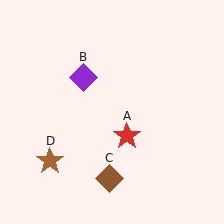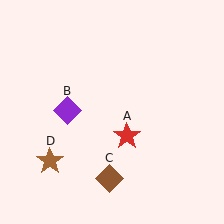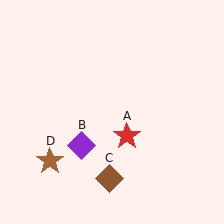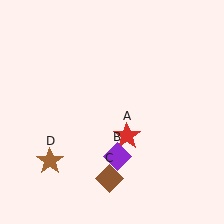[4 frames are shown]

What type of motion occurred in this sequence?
The purple diamond (object B) rotated counterclockwise around the center of the scene.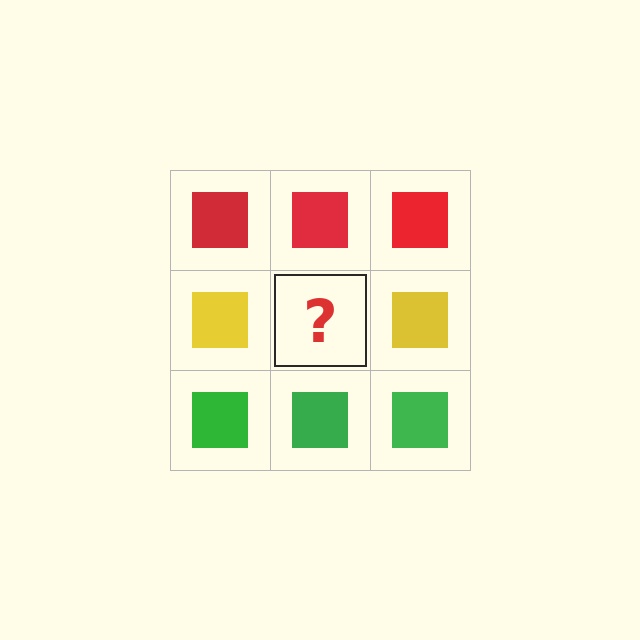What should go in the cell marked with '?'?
The missing cell should contain a yellow square.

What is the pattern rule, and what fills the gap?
The rule is that each row has a consistent color. The gap should be filled with a yellow square.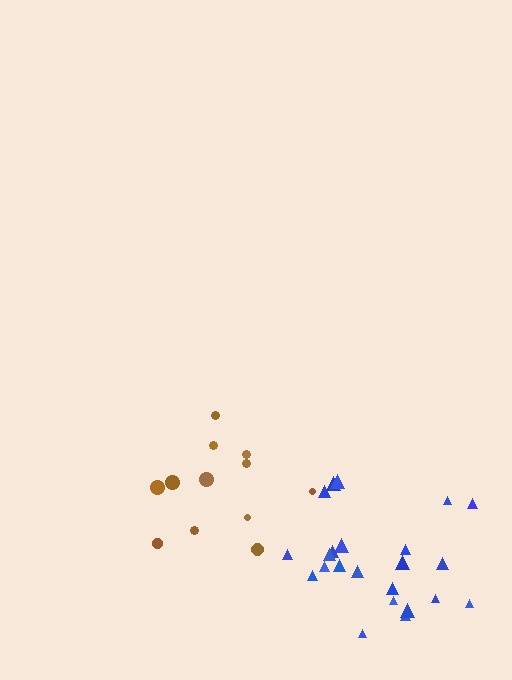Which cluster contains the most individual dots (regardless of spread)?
Blue (23).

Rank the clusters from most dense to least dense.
blue, brown.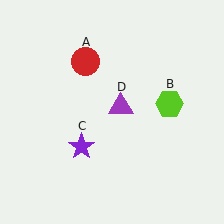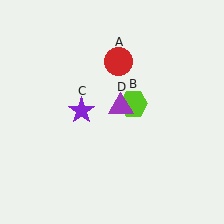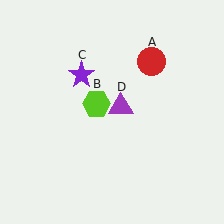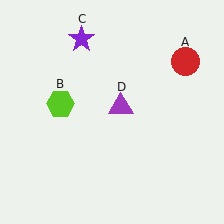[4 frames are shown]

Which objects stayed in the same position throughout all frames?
Purple triangle (object D) remained stationary.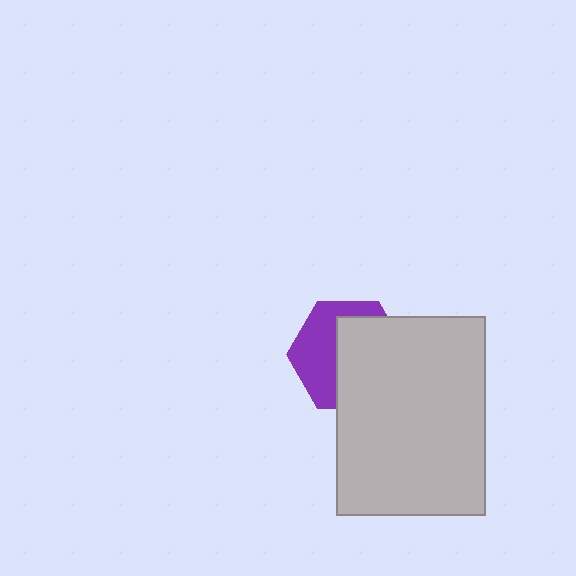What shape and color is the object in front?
The object in front is a light gray rectangle.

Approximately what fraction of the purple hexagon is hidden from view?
Roughly 57% of the purple hexagon is hidden behind the light gray rectangle.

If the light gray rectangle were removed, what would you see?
You would see the complete purple hexagon.